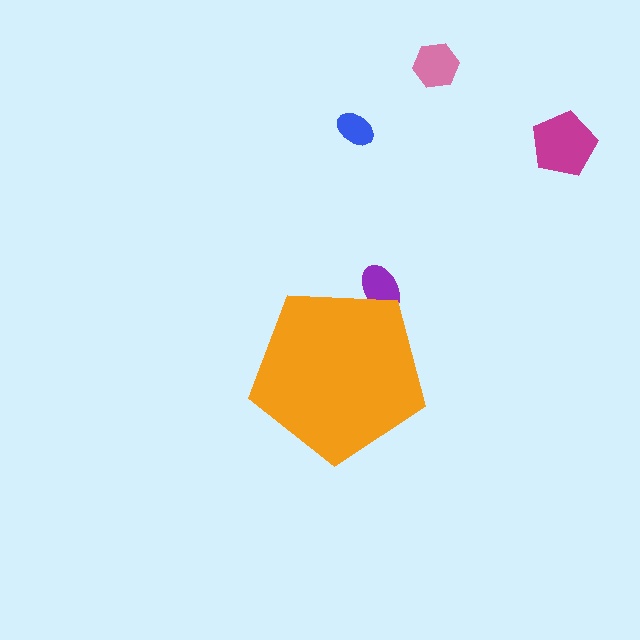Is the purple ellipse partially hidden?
Yes, the purple ellipse is partially hidden behind the orange pentagon.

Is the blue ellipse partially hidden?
No, the blue ellipse is fully visible.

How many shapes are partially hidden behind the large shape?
1 shape is partially hidden.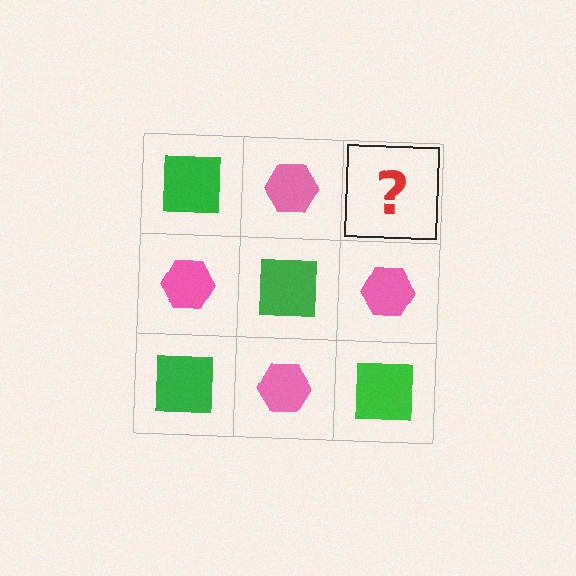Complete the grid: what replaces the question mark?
The question mark should be replaced with a green square.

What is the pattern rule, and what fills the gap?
The rule is that it alternates green square and pink hexagon in a checkerboard pattern. The gap should be filled with a green square.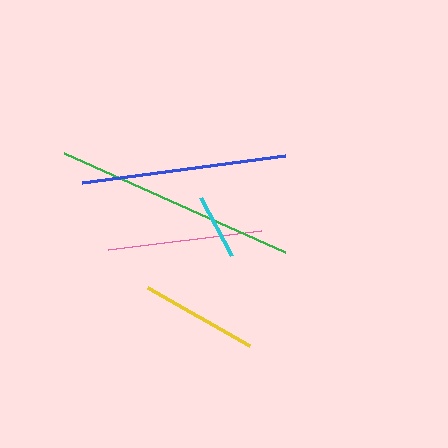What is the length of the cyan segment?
The cyan segment is approximately 66 pixels long.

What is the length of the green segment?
The green segment is approximately 242 pixels long.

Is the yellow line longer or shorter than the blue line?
The blue line is longer than the yellow line.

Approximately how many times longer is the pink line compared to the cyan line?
The pink line is approximately 2.3 times the length of the cyan line.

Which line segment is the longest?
The green line is the longest at approximately 242 pixels.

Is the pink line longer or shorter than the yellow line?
The pink line is longer than the yellow line.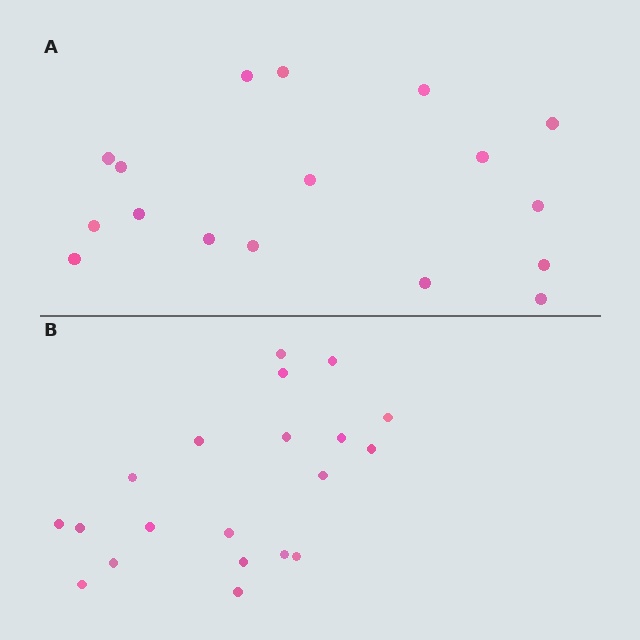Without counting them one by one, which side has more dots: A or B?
Region B (the bottom region) has more dots.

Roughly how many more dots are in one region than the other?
Region B has just a few more — roughly 2 or 3 more dots than region A.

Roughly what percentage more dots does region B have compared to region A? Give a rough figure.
About 20% more.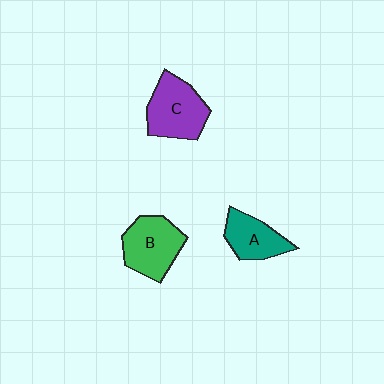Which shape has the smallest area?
Shape A (teal).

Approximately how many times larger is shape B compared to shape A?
Approximately 1.3 times.